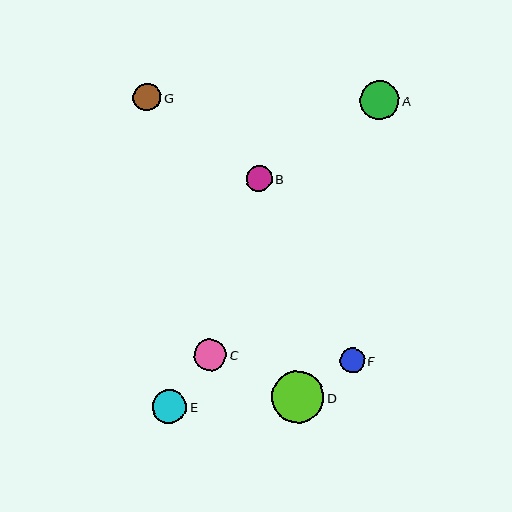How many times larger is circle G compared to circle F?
Circle G is approximately 1.1 times the size of circle F.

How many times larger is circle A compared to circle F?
Circle A is approximately 1.6 times the size of circle F.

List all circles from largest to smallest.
From largest to smallest: D, A, E, C, G, B, F.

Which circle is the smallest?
Circle F is the smallest with a size of approximately 25 pixels.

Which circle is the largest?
Circle D is the largest with a size of approximately 52 pixels.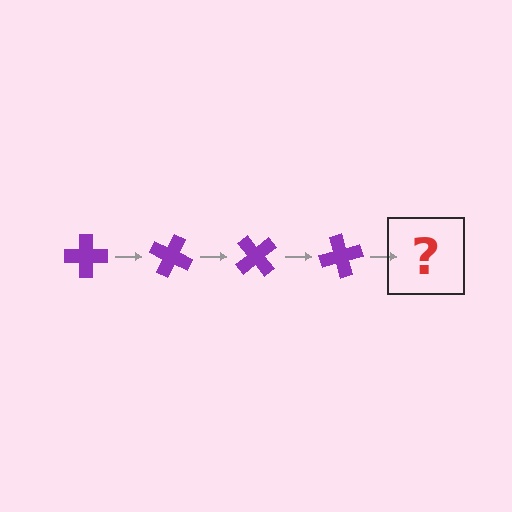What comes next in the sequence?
The next element should be a purple cross rotated 100 degrees.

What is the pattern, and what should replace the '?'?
The pattern is that the cross rotates 25 degrees each step. The '?' should be a purple cross rotated 100 degrees.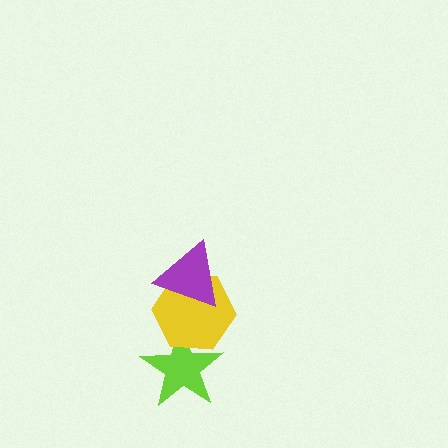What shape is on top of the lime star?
The yellow hexagon is on top of the lime star.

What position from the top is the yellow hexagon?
The yellow hexagon is 2nd from the top.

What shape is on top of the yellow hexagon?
The purple triangle is on top of the yellow hexagon.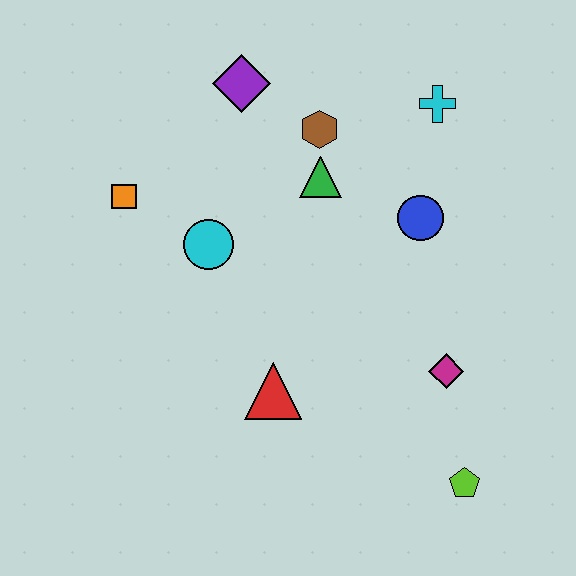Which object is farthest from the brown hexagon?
The lime pentagon is farthest from the brown hexagon.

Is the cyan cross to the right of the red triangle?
Yes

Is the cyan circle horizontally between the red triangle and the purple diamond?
No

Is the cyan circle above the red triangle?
Yes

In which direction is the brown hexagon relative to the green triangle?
The brown hexagon is above the green triangle.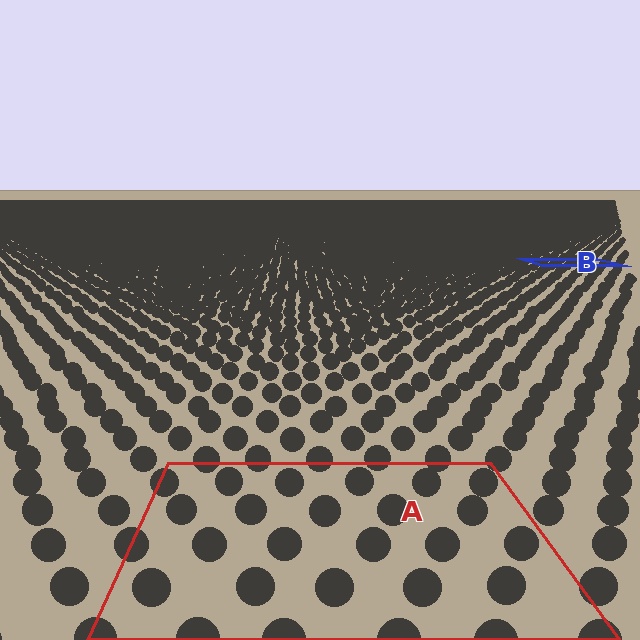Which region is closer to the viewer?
Region A is closer. The texture elements there are larger and more spread out.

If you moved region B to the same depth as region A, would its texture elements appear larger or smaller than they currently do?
They would appear larger. At a closer depth, the same texture elements are projected at a bigger on-screen size.